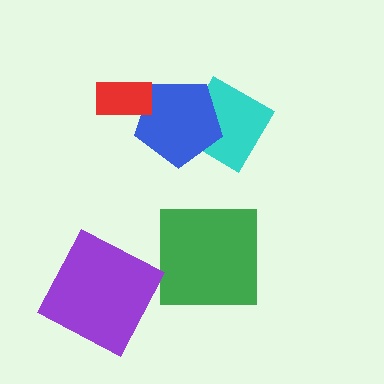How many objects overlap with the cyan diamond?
1 object overlaps with the cyan diamond.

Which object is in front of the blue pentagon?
The red rectangle is in front of the blue pentagon.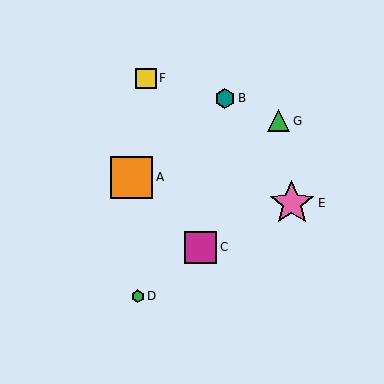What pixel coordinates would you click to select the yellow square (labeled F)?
Click at (146, 78) to select the yellow square F.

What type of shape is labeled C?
Shape C is a magenta square.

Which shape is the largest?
The pink star (labeled E) is the largest.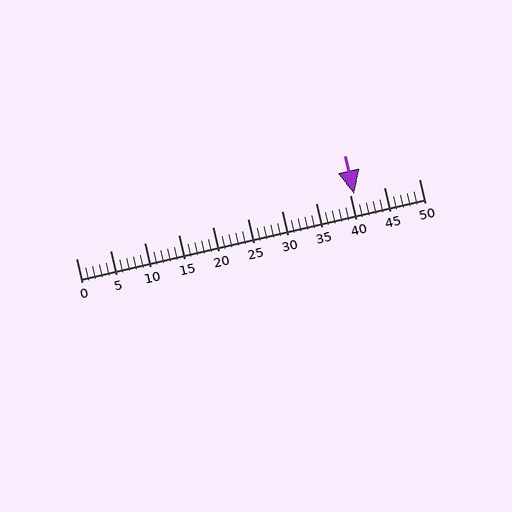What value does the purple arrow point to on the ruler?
The purple arrow points to approximately 41.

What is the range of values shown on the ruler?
The ruler shows values from 0 to 50.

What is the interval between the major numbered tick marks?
The major tick marks are spaced 5 units apart.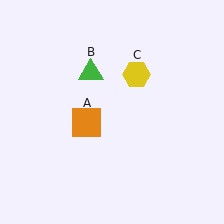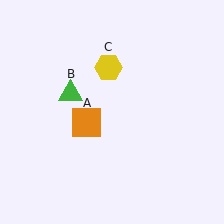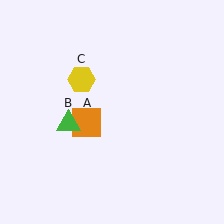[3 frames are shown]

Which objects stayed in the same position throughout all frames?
Orange square (object A) remained stationary.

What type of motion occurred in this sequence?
The green triangle (object B), yellow hexagon (object C) rotated counterclockwise around the center of the scene.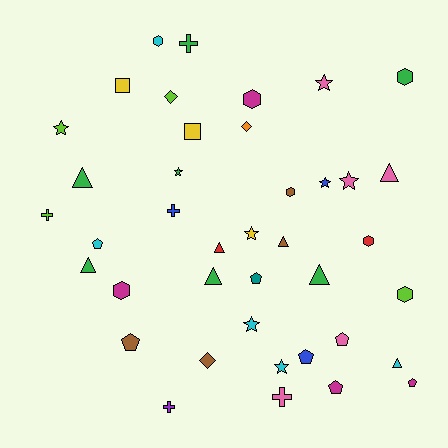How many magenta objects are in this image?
There are 4 magenta objects.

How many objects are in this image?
There are 40 objects.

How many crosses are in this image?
There are 5 crosses.